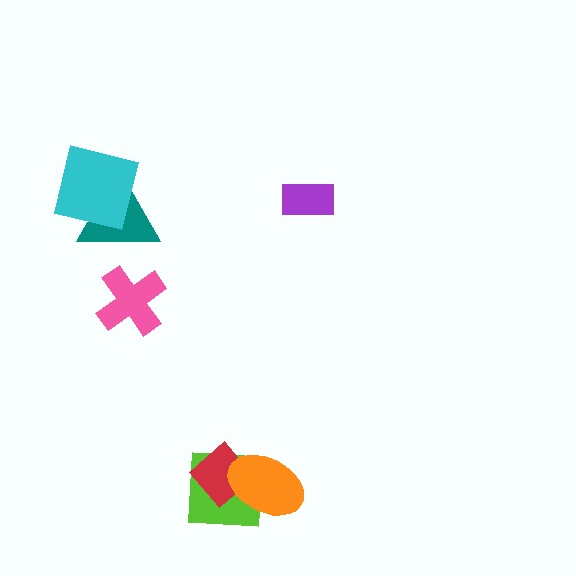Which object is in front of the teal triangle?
The cyan square is in front of the teal triangle.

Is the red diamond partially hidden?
Yes, it is partially covered by another shape.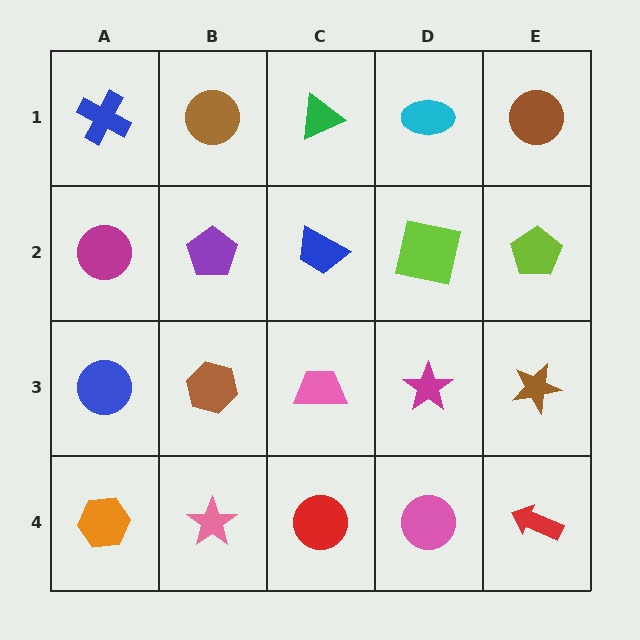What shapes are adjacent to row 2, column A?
A blue cross (row 1, column A), a blue circle (row 3, column A), a purple pentagon (row 2, column B).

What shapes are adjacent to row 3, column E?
A lime pentagon (row 2, column E), a red arrow (row 4, column E), a magenta star (row 3, column D).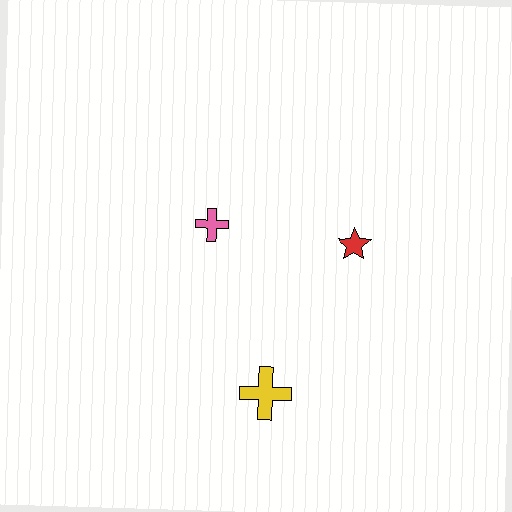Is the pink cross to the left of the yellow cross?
Yes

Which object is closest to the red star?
The pink cross is closest to the red star.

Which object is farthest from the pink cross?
The yellow cross is farthest from the pink cross.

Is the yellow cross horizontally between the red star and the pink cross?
Yes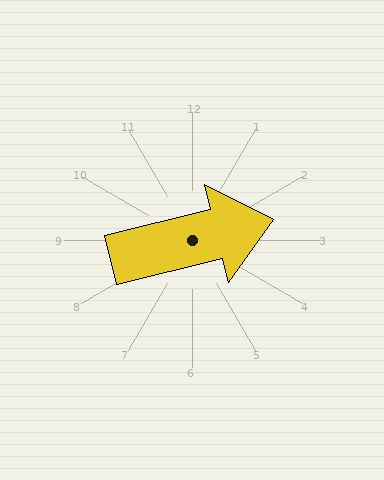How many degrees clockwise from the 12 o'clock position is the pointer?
Approximately 76 degrees.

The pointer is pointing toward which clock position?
Roughly 3 o'clock.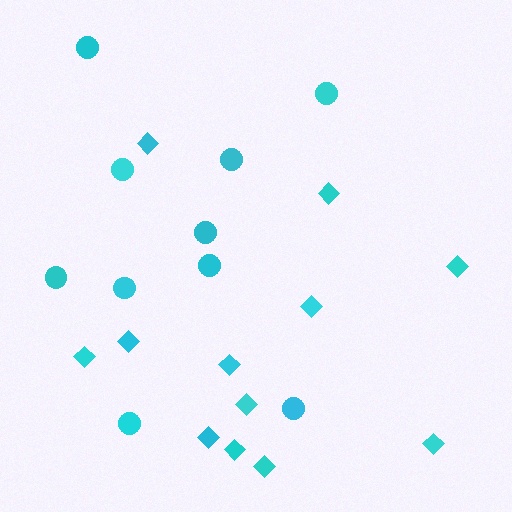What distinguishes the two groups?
There are 2 groups: one group of circles (10) and one group of diamonds (12).